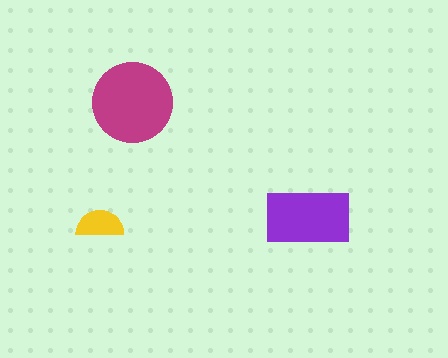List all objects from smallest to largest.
The yellow semicircle, the purple rectangle, the magenta circle.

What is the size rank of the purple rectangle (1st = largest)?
2nd.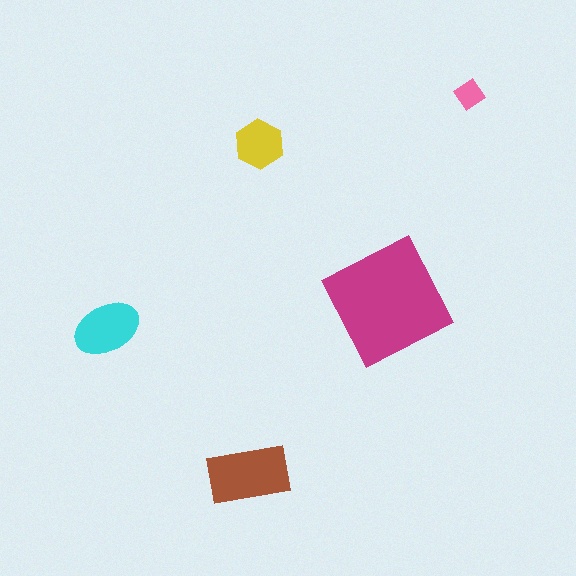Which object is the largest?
The magenta square.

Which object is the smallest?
The pink diamond.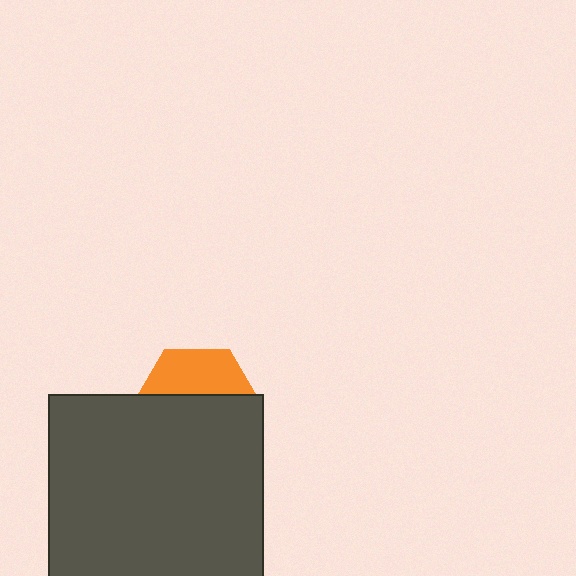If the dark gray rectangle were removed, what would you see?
You would see the complete orange hexagon.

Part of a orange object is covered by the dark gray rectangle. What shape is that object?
It is a hexagon.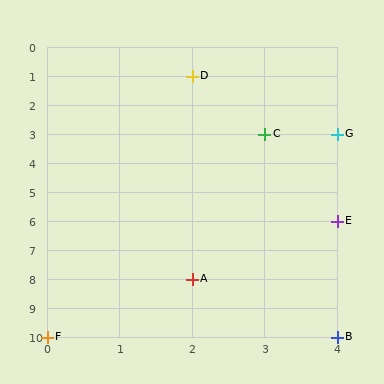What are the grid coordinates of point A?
Point A is at grid coordinates (2, 8).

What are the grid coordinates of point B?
Point B is at grid coordinates (4, 10).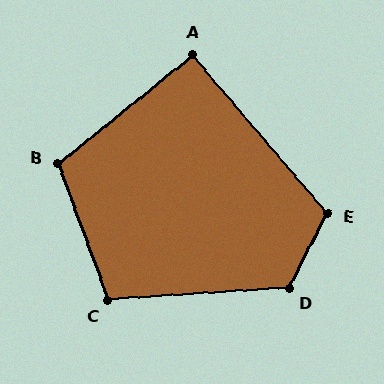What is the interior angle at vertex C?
Approximately 106 degrees (obtuse).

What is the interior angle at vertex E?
Approximately 113 degrees (obtuse).